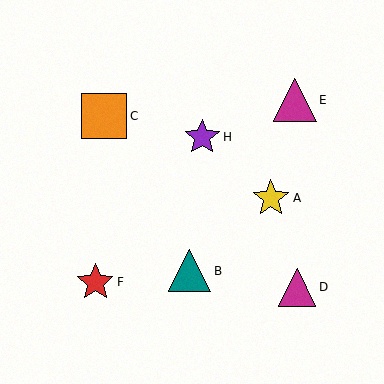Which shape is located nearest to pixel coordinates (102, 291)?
The red star (labeled F) at (95, 282) is nearest to that location.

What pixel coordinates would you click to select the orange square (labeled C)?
Click at (104, 116) to select the orange square C.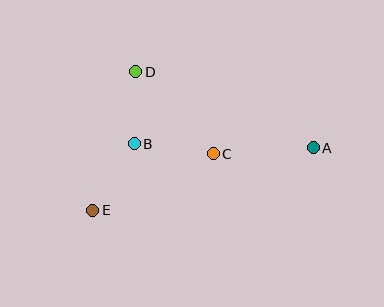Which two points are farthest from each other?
Points A and E are farthest from each other.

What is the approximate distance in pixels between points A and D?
The distance between A and D is approximately 193 pixels.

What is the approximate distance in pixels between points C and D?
The distance between C and D is approximately 113 pixels.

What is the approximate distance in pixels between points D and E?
The distance between D and E is approximately 145 pixels.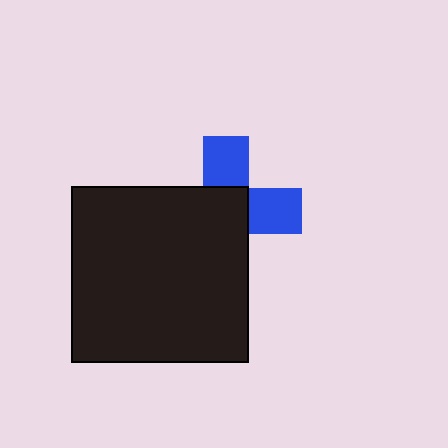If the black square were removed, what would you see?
You would see the complete blue cross.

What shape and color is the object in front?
The object in front is a black square.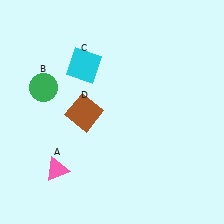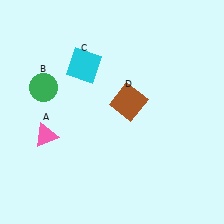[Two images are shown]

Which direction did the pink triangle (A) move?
The pink triangle (A) moved up.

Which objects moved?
The objects that moved are: the pink triangle (A), the brown square (D).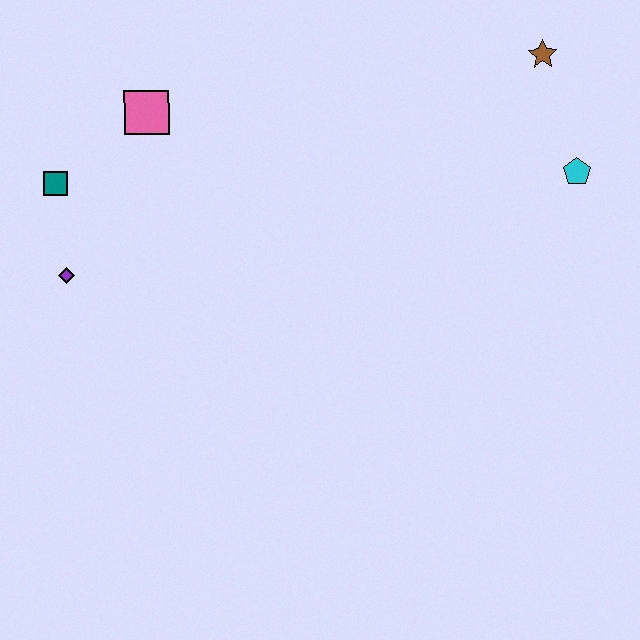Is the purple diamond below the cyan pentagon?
Yes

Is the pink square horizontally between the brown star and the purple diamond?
Yes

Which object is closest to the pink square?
The teal square is closest to the pink square.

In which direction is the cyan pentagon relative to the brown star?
The cyan pentagon is below the brown star.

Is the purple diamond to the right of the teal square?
Yes